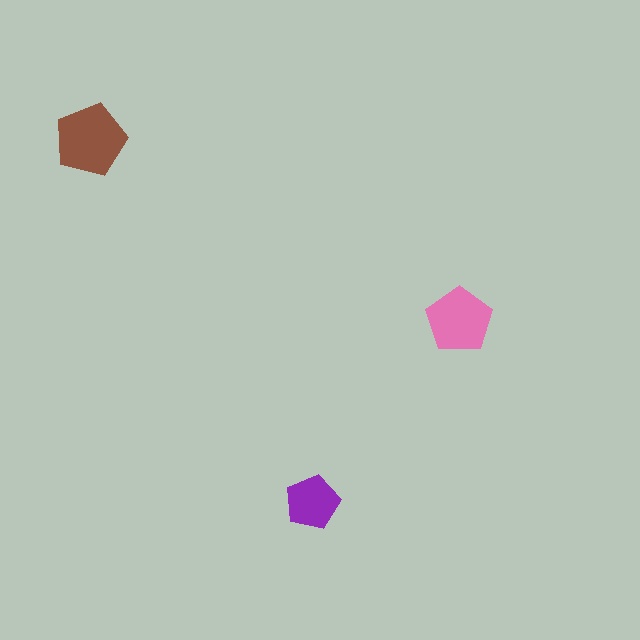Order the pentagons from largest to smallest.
the brown one, the pink one, the purple one.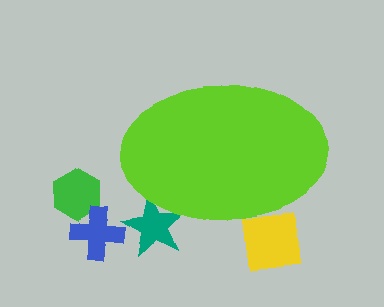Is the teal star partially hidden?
Yes, the teal star is partially hidden behind the lime ellipse.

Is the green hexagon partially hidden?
No, the green hexagon is fully visible.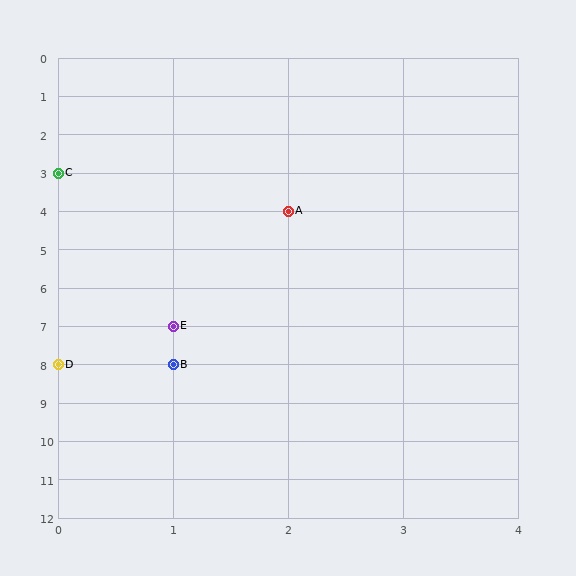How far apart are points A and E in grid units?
Points A and E are 1 column and 3 rows apart (about 3.2 grid units diagonally).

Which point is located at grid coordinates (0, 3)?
Point C is at (0, 3).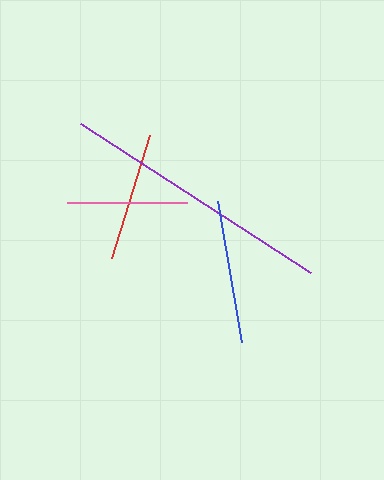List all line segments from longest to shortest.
From longest to shortest: purple, blue, red, pink.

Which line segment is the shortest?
The pink line is the shortest at approximately 120 pixels.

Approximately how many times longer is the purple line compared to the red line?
The purple line is approximately 2.1 times the length of the red line.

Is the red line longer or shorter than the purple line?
The purple line is longer than the red line.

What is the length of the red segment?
The red segment is approximately 129 pixels long.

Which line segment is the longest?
The purple line is the longest at approximately 274 pixels.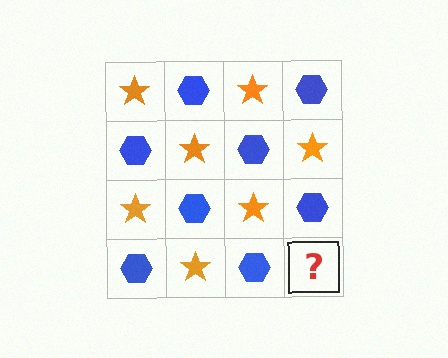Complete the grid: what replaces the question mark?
The question mark should be replaced with an orange star.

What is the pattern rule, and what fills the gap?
The rule is that it alternates orange star and blue hexagon in a checkerboard pattern. The gap should be filled with an orange star.